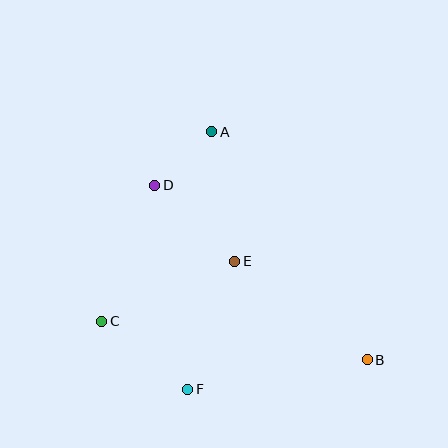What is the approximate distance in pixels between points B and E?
The distance between B and E is approximately 165 pixels.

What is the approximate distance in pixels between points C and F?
The distance between C and F is approximately 109 pixels.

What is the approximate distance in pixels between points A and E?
The distance between A and E is approximately 131 pixels.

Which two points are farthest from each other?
Points A and B are farthest from each other.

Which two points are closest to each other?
Points A and D are closest to each other.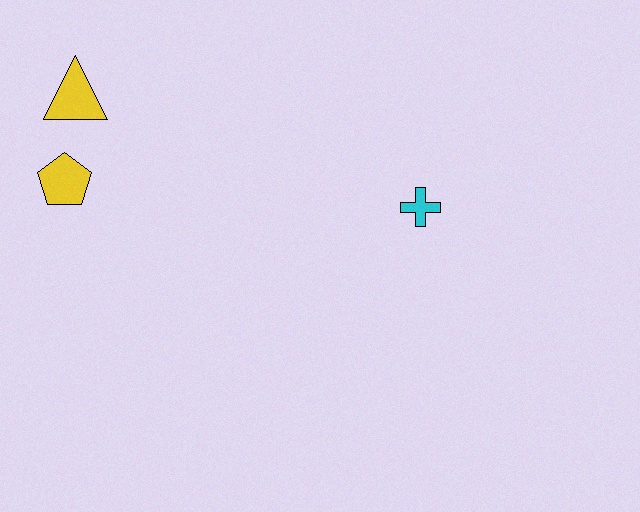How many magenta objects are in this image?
There are no magenta objects.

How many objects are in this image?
There are 3 objects.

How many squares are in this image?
There are no squares.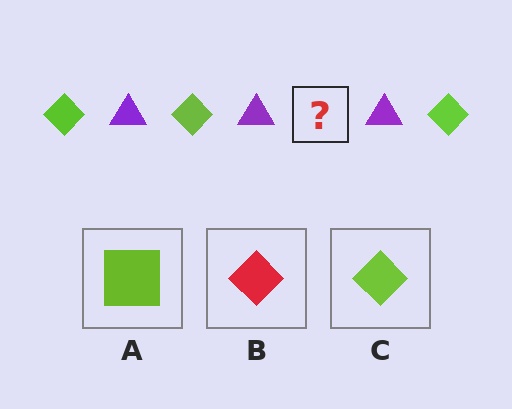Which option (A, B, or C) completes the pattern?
C.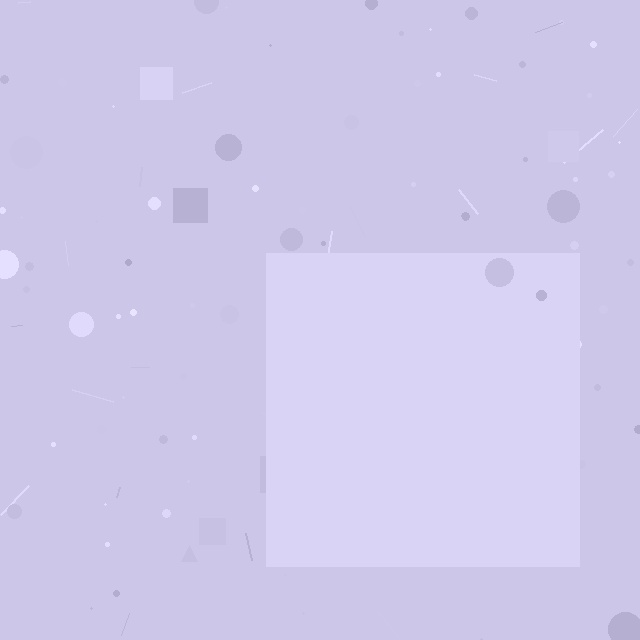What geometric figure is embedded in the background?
A square is embedded in the background.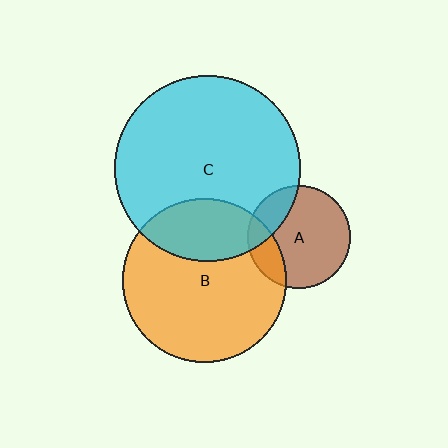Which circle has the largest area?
Circle C (cyan).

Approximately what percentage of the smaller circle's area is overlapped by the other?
Approximately 20%.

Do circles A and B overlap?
Yes.